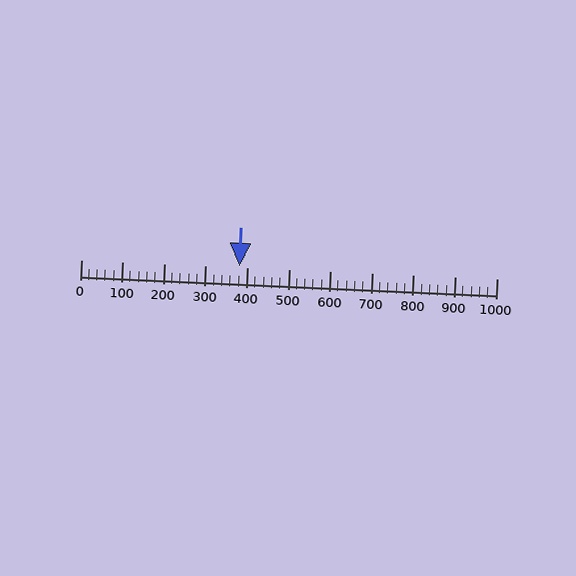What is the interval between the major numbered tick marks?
The major tick marks are spaced 100 units apart.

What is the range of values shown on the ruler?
The ruler shows values from 0 to 1000.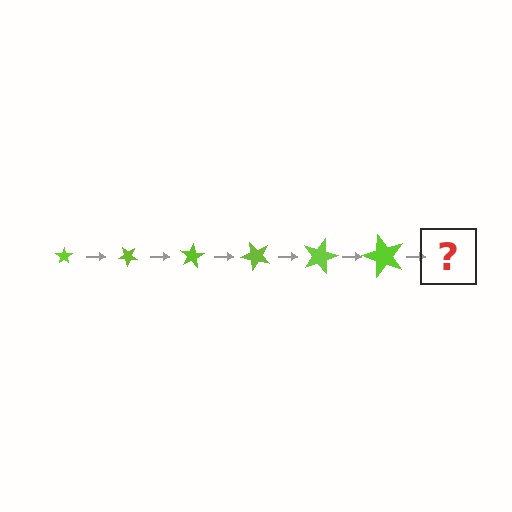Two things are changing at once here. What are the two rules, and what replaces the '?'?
The two rules are that the star grows larger each step and it rotates 40 degrees each step. The '?' should be a star, larger than the previous one and rotated 240 degrees from the start.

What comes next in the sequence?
The next element should be a star, larger than the previous one and rotated 240 degrees from the start.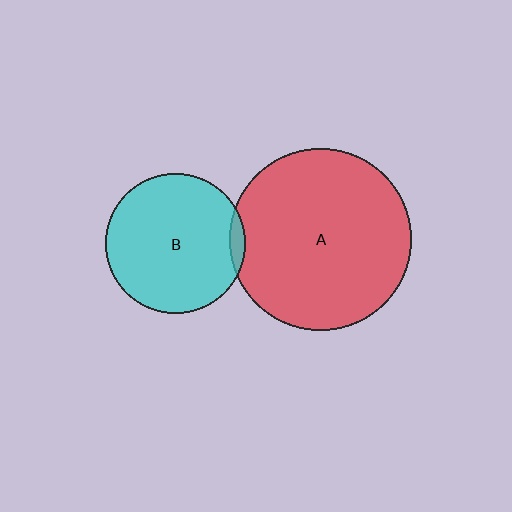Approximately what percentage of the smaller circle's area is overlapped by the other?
Approximately 5%.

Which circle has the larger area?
Circle A (red).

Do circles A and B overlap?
Yes.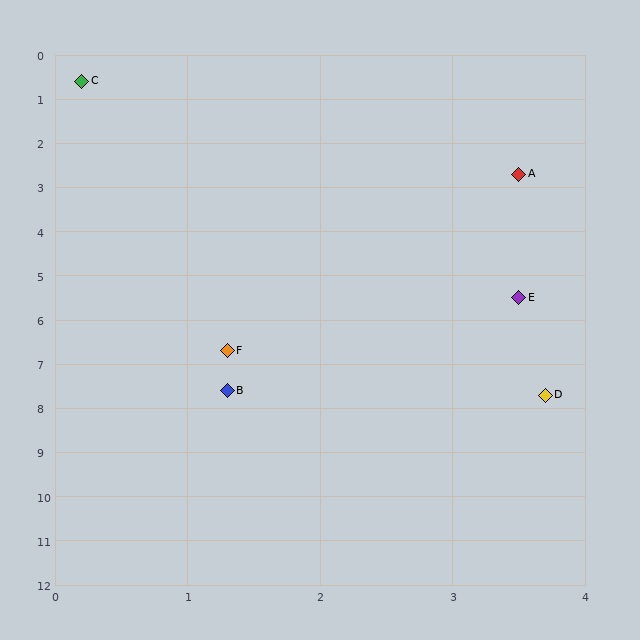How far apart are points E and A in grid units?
Points E and A are about 2.8 grid units apart.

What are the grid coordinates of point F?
Point F is at approximately (1.3, 6.7).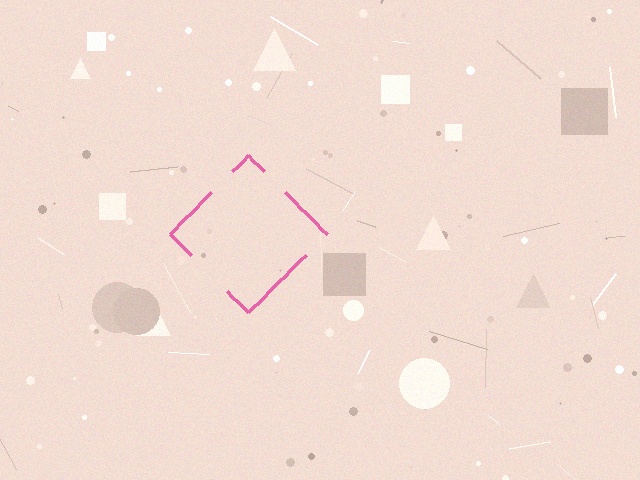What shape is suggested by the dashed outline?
The dashed outline suggests a diamond.